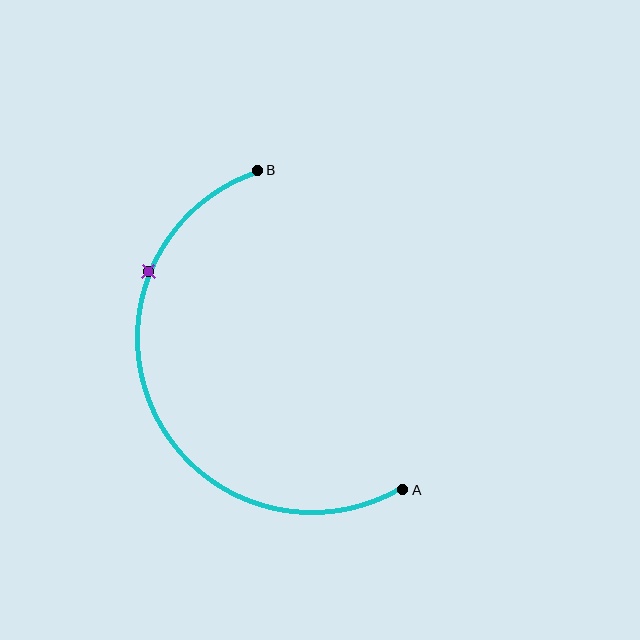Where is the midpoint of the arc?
The arc midpoint is the point on the curve farthest from the straight line joining A and B. It sits to the left of that line.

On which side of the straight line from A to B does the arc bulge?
The arc bulges to the left of the straight line connecting A and B.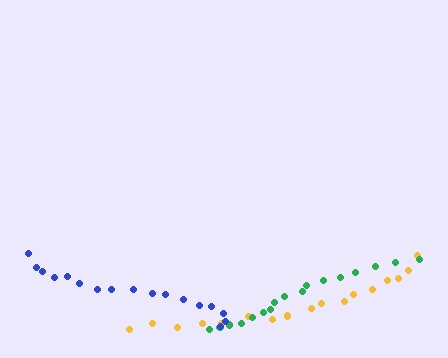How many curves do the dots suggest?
There are 3 distinct paths.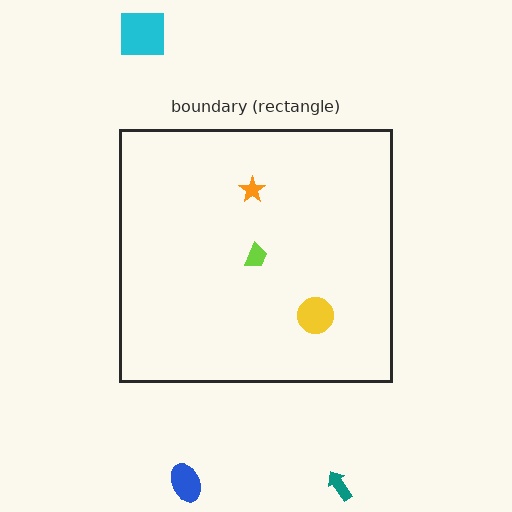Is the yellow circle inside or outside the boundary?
Inside.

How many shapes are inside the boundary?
3 inside, 3 outside.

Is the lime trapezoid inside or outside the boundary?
Inside.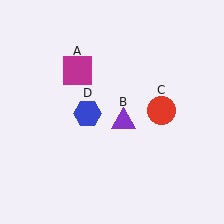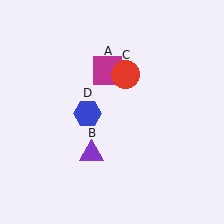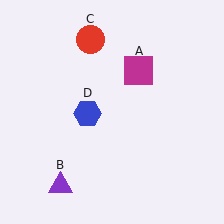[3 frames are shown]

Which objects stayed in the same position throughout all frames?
Blue hexagon (object D) remained stationary.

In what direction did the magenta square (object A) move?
The magenta square (object A) moved right.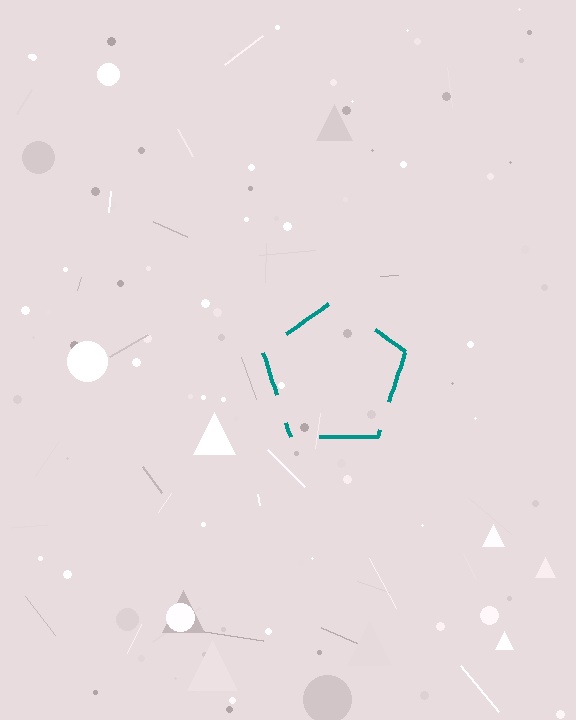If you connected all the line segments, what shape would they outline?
They would outline a pentagon.